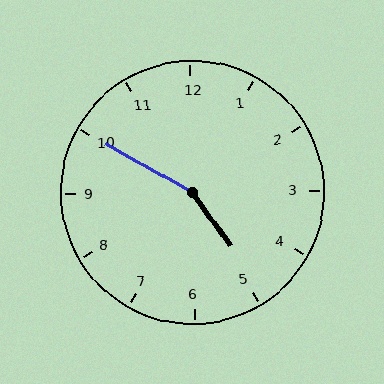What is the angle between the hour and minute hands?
Approximately 155 degrees.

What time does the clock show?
4:50.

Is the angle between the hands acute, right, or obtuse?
It is obtuse.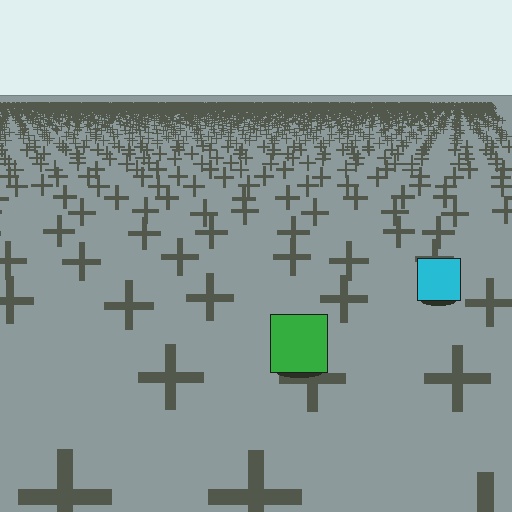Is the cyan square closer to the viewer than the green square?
No. The green square is closer — you can tell from the texture gradient: the ground texture is coarser near it.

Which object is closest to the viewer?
The green square is closest. The texture marks near it are larger and more spread out.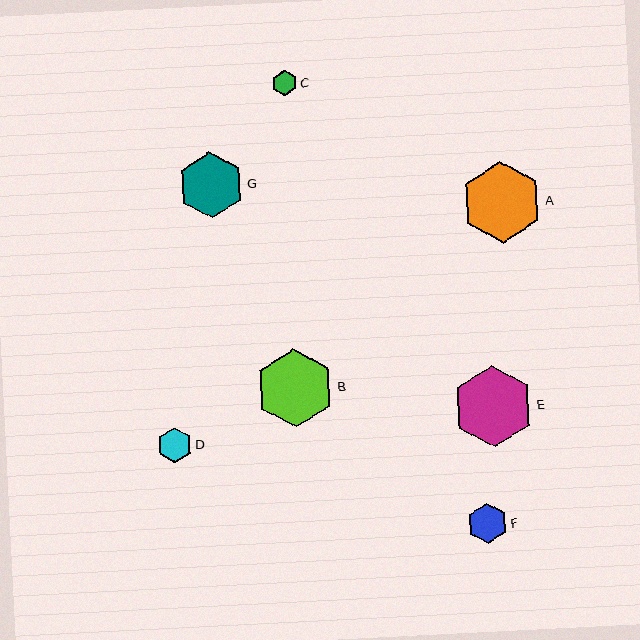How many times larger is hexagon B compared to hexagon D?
Hexagon B is approximately 2.2 times the size of hexagon D.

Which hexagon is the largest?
Hexagon A is the largest with a size of approximately 81 pixels.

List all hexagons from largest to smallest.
From largest to smallest: A, E, B, G, F, D, C.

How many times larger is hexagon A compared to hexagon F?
Hexagon A is approximately 2.0 times the size of hexagon F.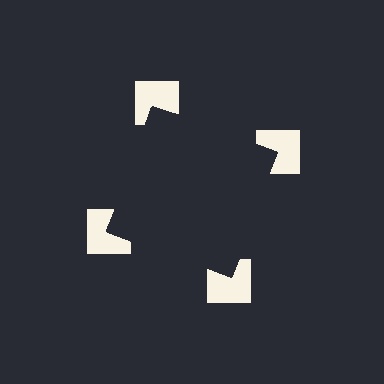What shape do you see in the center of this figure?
An illusory square — its edges are inferred from the aligned wedge cuts in the notched squares, not physically drawn.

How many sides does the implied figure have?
4 sides.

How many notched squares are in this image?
There are 4 — one at each vertex of the illusory square.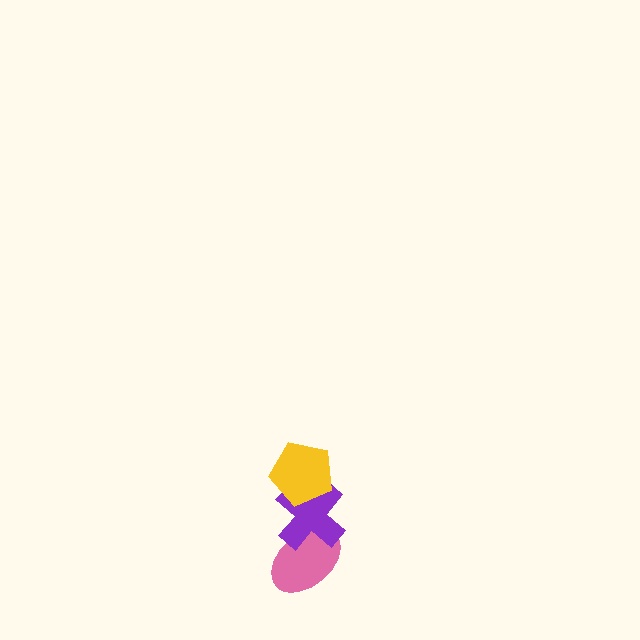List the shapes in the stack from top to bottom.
From top to bottom: the yellow pentagon, the purple cross, the pink ellipse.